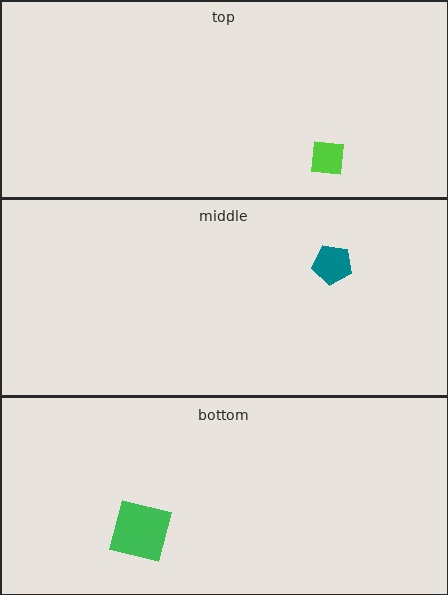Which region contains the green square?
The bottom region.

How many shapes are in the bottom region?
1.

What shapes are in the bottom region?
The green square.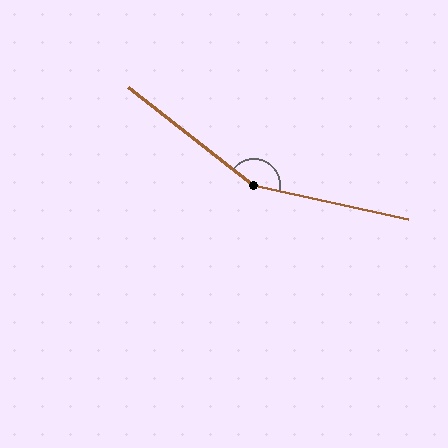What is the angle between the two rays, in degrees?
Approximately 154 degrees.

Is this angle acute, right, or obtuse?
It is obtuse.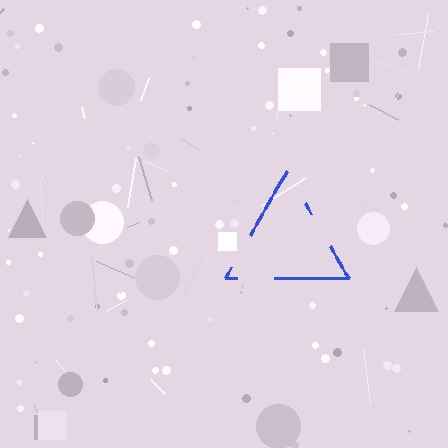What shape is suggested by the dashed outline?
The dashed outline suggests a triangle.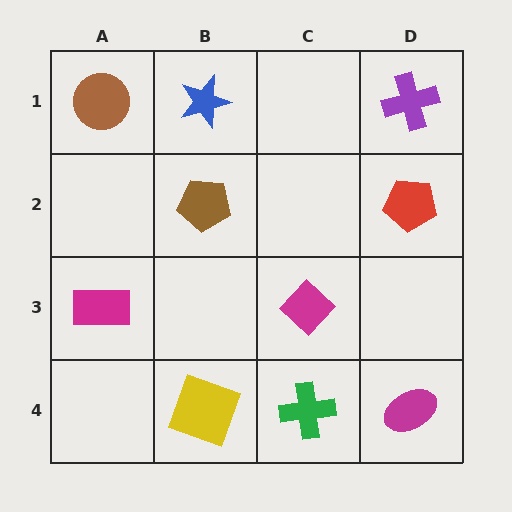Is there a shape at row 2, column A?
No, that cell is empty.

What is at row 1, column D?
A purple cross.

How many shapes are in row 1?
3 shapes.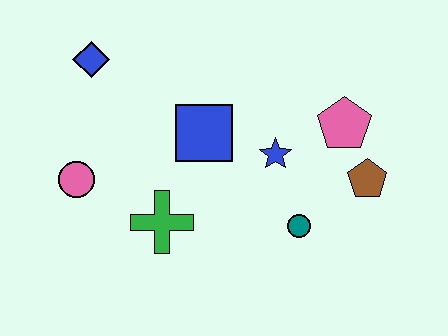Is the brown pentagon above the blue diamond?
No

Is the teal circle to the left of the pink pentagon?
Yes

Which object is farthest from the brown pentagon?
The blue diamond is farthest from the brown pentagon.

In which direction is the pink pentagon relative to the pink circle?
The pink pentagon is to the right of the pink circle.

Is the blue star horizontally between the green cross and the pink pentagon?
Yes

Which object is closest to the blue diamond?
The pink circle is closest to the blue diamond.